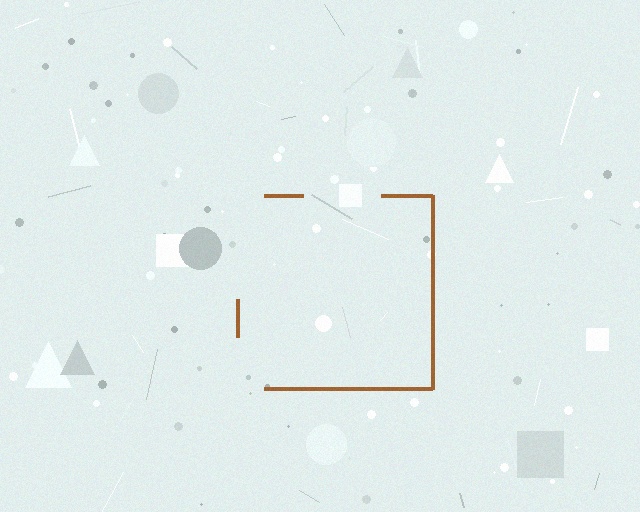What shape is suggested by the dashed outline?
The dashed outline suggests a square.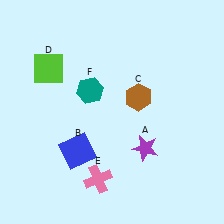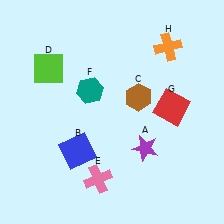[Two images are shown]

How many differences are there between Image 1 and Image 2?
There are 2 differences between the two images.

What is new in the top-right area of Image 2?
An orange cross (H) was added in the top-right area of Image 2.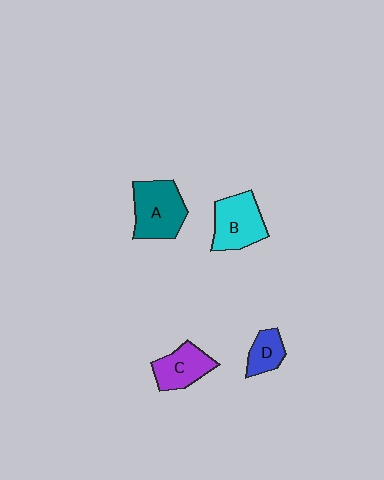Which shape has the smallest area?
Shape D (blue).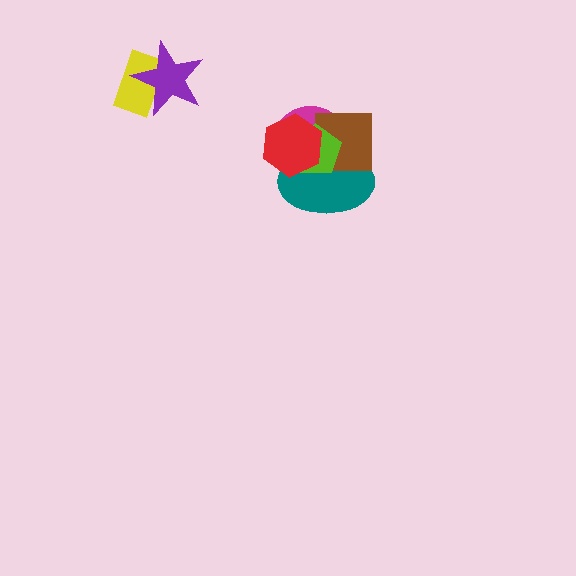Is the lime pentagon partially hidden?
Yes, it is partially covered by another shape.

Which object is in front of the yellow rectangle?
The purple star is in front of the yellow rectangle.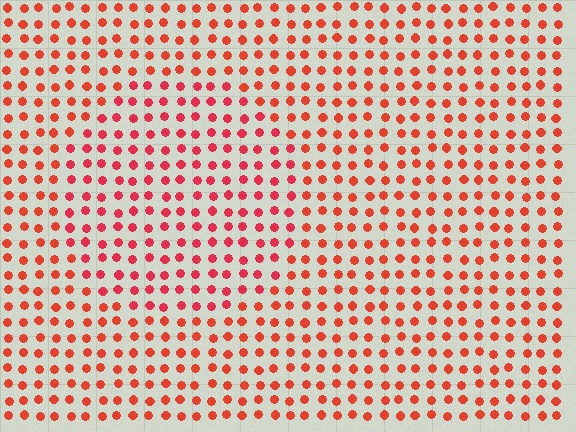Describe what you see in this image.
The image is filled with small red elements in a uniform arrangement. A circle-shaped region is visible where the elements are tinted to a slightly different hue, forming a subtle color boundary.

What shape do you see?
I see a circle.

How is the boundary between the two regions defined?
The boundary is defined purely by a slight shift in hue (about 17 degrees). Spacing, size, and orientation are identical on both sides.